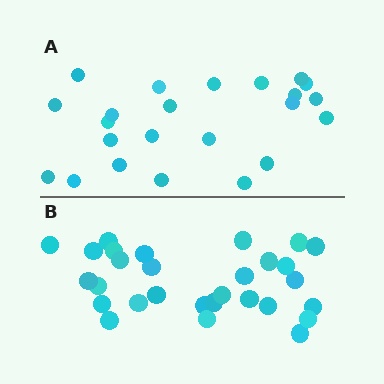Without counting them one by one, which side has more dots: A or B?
Region B (the bottom region) has more dots.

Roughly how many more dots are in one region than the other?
Region B has about 6 more dots than region A.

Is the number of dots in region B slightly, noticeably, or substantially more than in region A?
Region B has noticeably more, but not dramatically so. The ratio is roughly 1.3 to 1.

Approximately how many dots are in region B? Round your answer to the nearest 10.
About 30 dots. (The exact count is 29, which rounds to 30.)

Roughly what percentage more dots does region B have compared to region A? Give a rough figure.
About 25% more.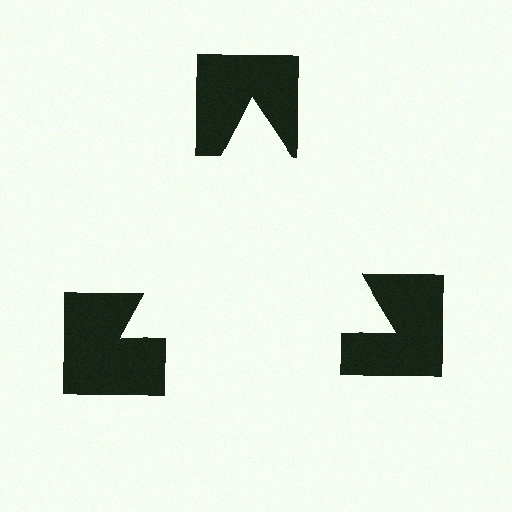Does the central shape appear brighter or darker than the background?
It typically appears slightly brighter than the background, even though no actual brightness change is drawn.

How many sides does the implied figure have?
3 sides.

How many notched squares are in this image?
There are 3 — one at each vertex of the illusory triangle.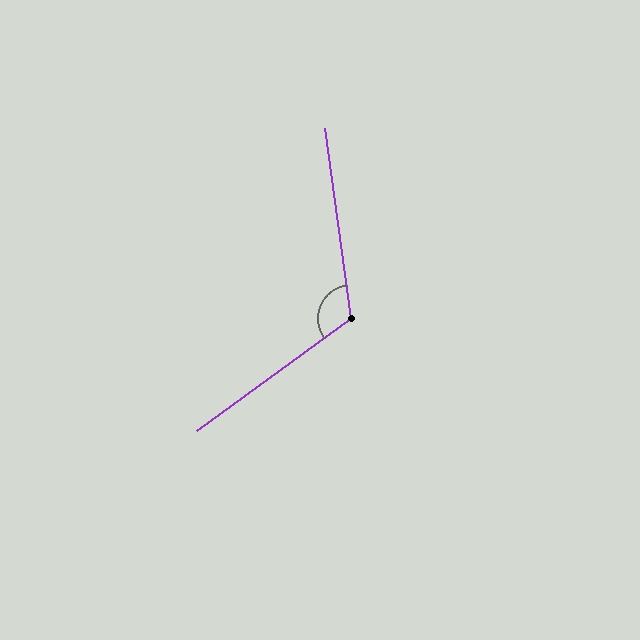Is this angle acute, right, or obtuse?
It is obtuse.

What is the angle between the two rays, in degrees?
Approximately 118 degrees.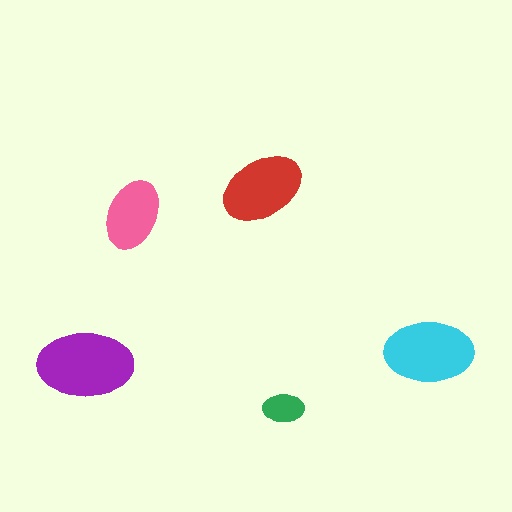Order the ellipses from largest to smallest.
the purple one, the cyan one, the red one, the pink one, the green one.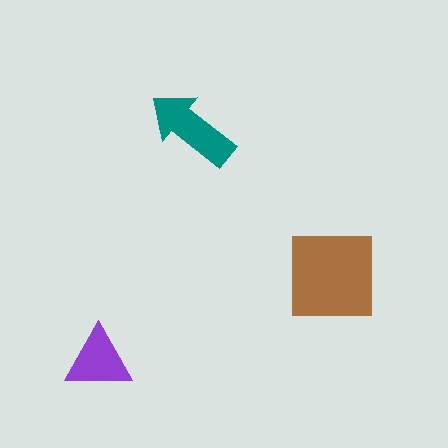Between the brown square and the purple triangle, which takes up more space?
The brown square.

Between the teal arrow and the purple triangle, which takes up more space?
The teal arrow.